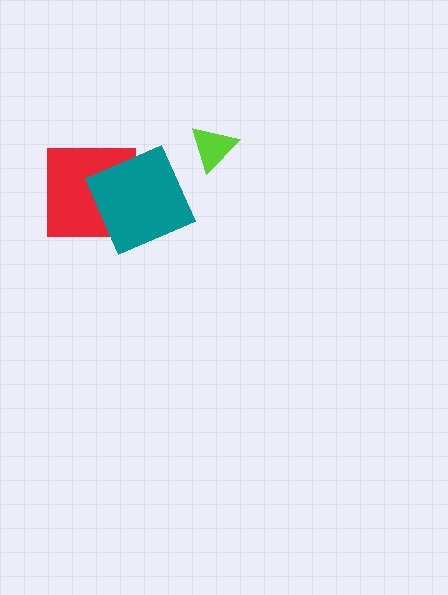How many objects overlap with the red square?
1 object overlaps with the red square.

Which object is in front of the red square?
The teal square is in front of the red square.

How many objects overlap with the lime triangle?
0 objects overlap with the lime triangle.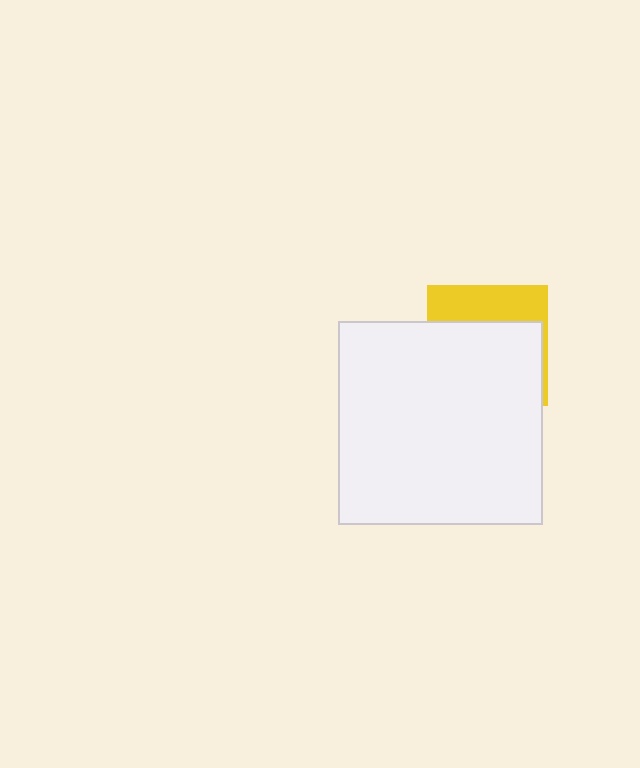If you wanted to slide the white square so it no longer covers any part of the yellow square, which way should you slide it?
Slide it down — that is the most direct way to separate the two shapes.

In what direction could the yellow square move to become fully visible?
The yellow square could move up. That would shift it out from behind the white square entirely.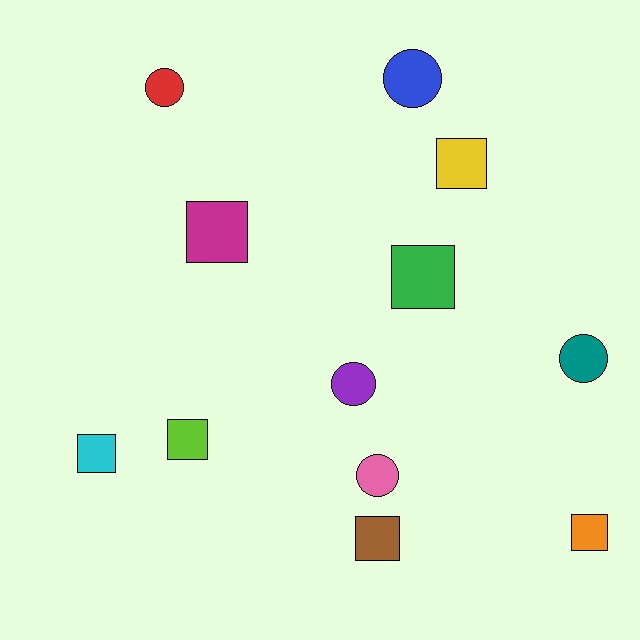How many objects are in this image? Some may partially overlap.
There are 12 objects.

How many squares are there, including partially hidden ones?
There are 7 squares.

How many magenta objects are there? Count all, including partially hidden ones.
There is 1 magenta object.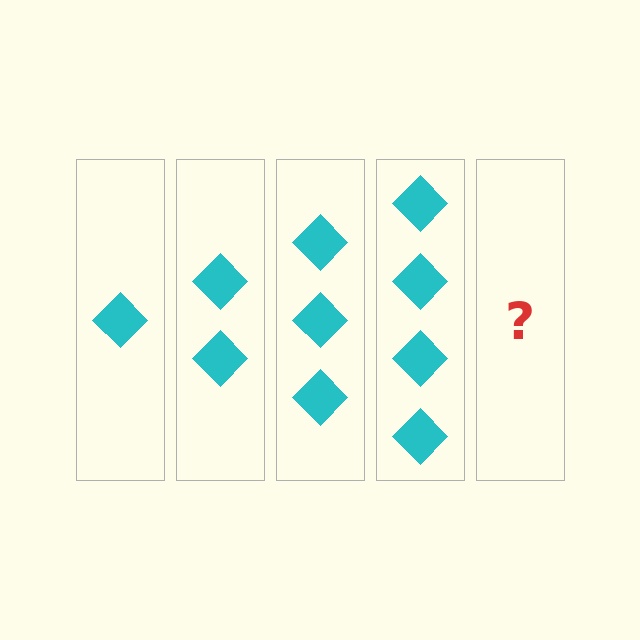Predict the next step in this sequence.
The next step is 5 diamonds.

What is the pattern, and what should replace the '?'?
The pattern is that each step adds one more diamond. The '?' should be 5 diamonds.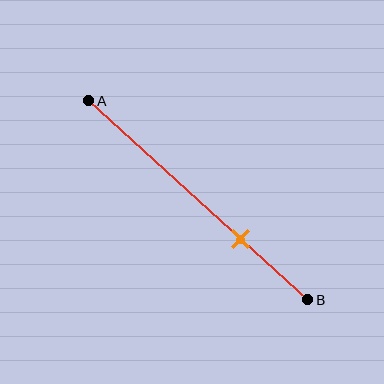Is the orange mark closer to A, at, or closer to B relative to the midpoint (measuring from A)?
The orange mark is closer to point B than the midpoint of segment AB.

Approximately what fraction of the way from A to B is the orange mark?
The orange mark is approximately 70% of the way from A to B.